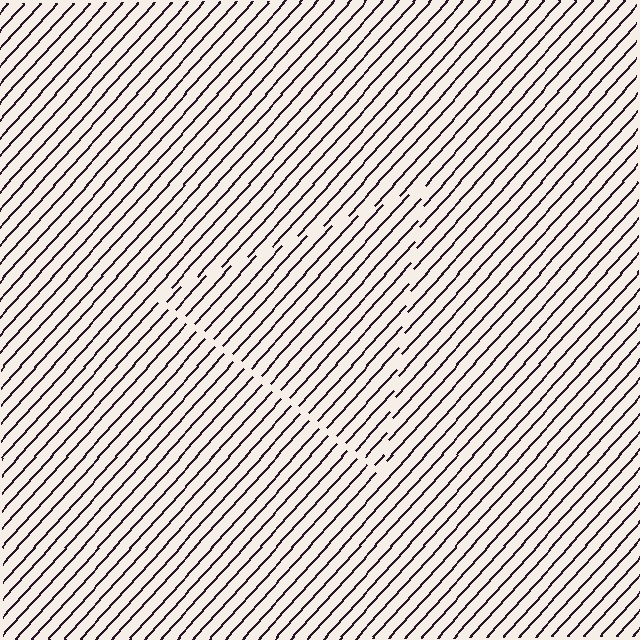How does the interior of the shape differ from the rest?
The interior of the shape contains the same grating, shifted by half a period — the contour is defined by the phase discontinuity where line-ends from the inner and outer gratings abut.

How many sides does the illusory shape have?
3 sides — the line-ends trace a triangle.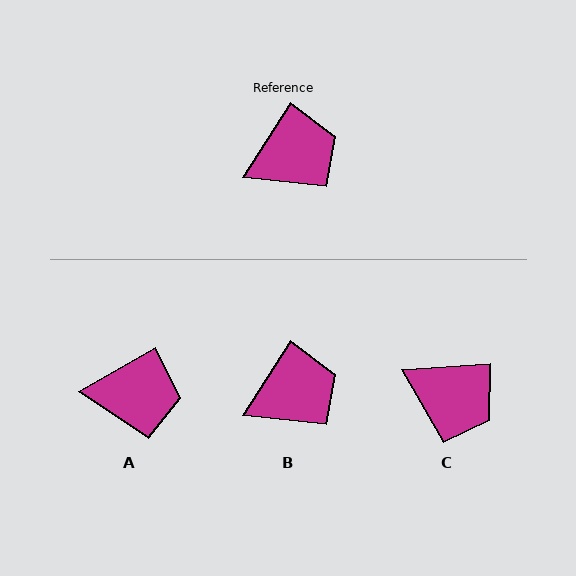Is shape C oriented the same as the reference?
No, it is off by about 54 degrees.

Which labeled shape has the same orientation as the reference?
B.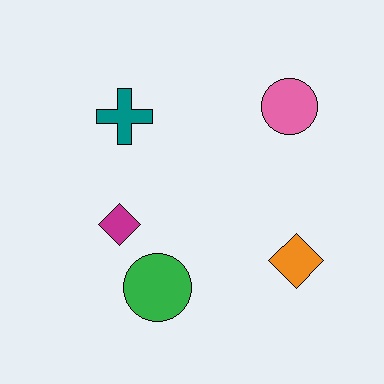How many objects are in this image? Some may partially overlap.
There are 5 objects.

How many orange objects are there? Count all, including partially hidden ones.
There is 1 orange object.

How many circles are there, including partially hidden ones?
There are 2 circles.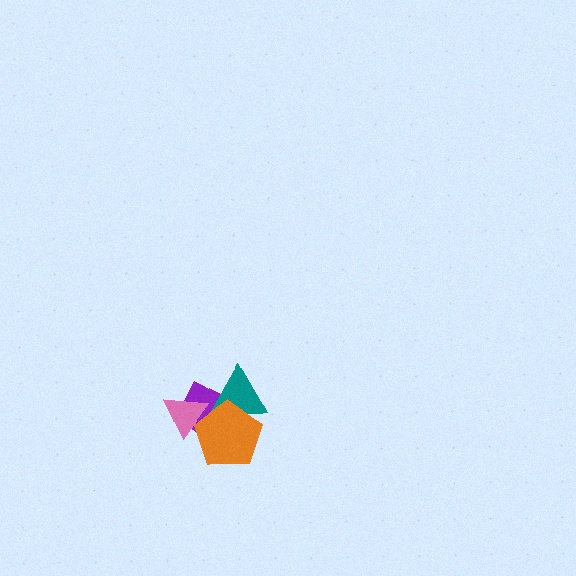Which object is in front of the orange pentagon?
The pink triangle is in front of the orange pentagon.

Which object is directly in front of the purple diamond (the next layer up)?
The teal triangle is directly in front of the purple diamond.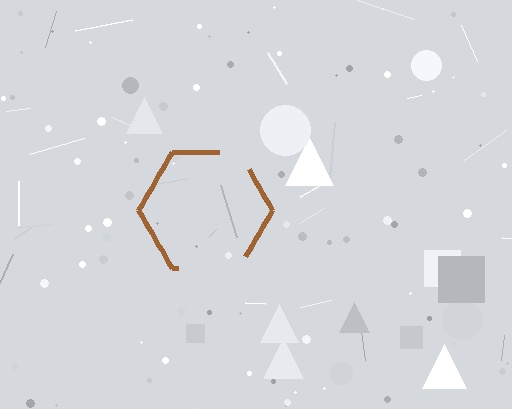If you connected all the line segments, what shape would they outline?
They would outline a hexagon.